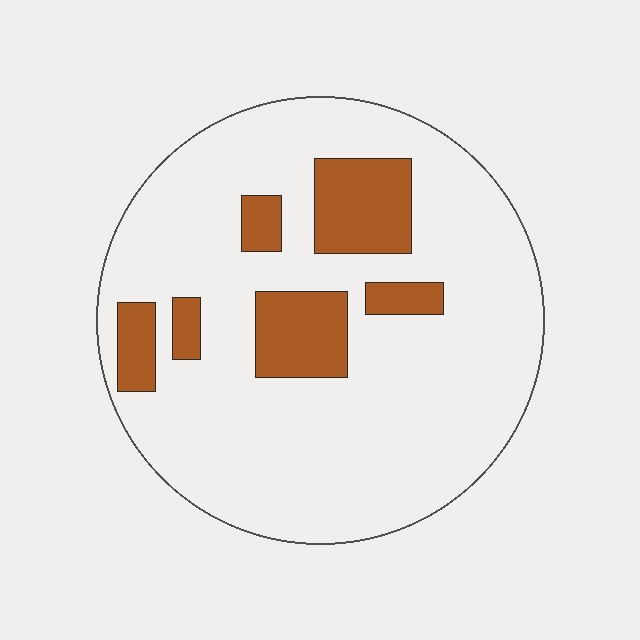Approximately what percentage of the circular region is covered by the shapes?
Approximately 20%.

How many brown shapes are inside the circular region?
6.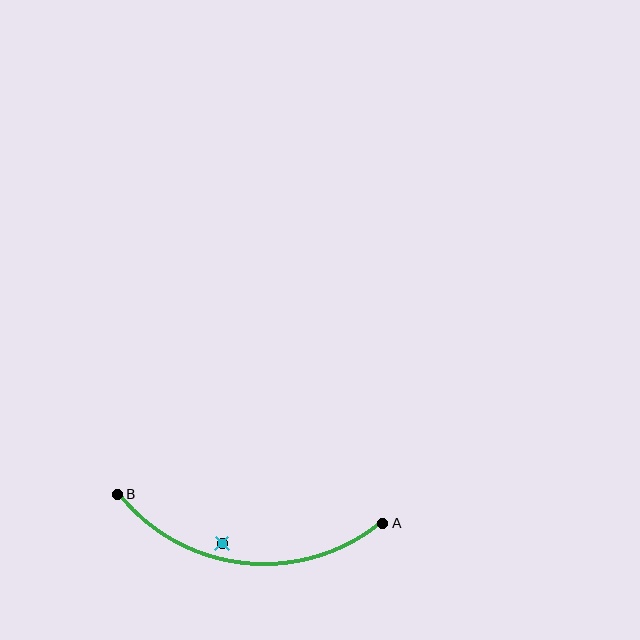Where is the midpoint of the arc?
The arc midpoint is the point on the curve farthest from the straight line joining A and B. It sits below that line.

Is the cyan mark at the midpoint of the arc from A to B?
No — the cyan mark does not lie on the arc at all. It sits slightly inside the curve.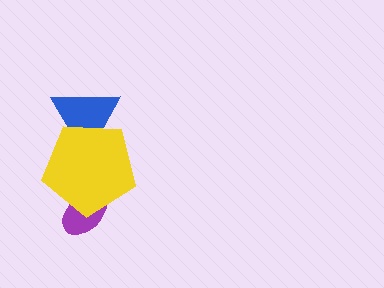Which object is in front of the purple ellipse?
The yellow pentagon is in front of the purple ellipse.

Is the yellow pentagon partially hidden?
No, no other shape covers it.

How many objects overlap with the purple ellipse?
1 object overlaps with the purple ellipse.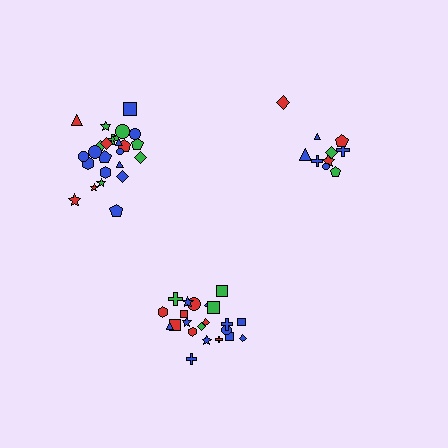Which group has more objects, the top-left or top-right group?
The top-left group.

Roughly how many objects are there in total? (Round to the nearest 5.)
Roughly 55 objects in total.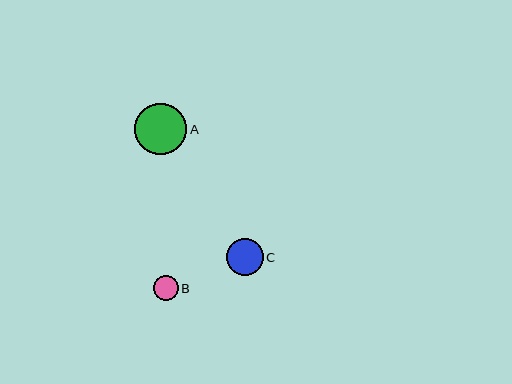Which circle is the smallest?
Circle B is the smallest with a size of approximately 25 pixels.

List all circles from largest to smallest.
From largest to smallest: A, C, B.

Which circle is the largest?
Circle A is the largest with a size of approximately 52 pixels.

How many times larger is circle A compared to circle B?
Circle A is approximately 2.1 times the size of circle B.